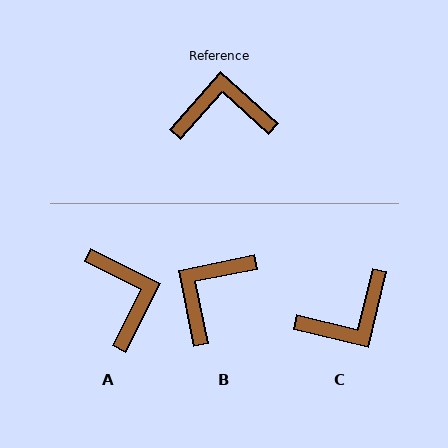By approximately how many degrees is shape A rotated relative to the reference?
Approximately 75 degrees clockwise.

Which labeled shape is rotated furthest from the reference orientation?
C, about 152 degrees away.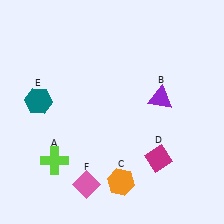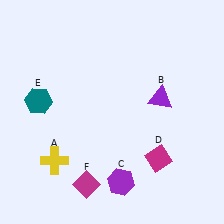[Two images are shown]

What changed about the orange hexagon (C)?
In Image 1, C is orange. In Image 2, it changed to purple.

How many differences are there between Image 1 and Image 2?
There are 3 differences between the two images.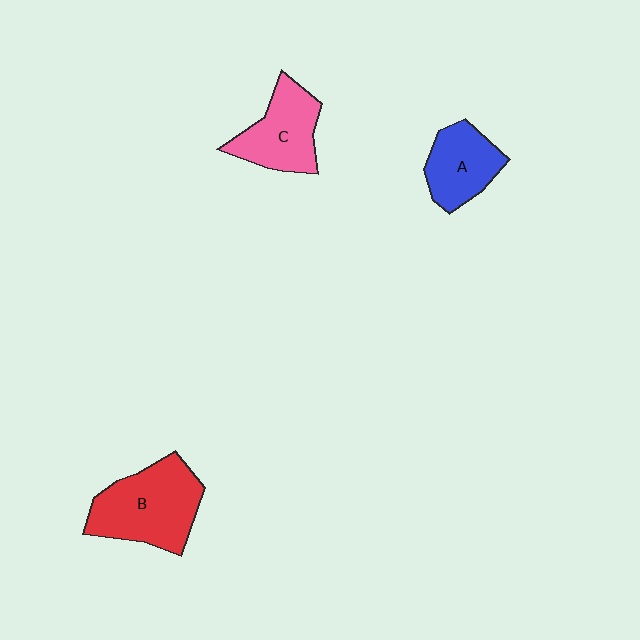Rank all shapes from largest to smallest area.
From largest to smallest: B (red), C (pink), A (blue).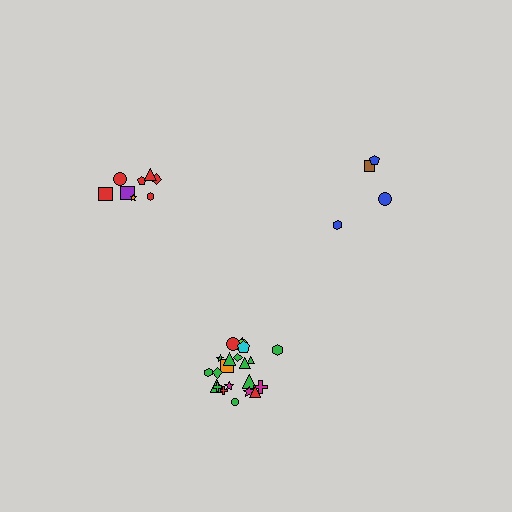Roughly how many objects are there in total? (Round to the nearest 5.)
Roughly 35 objects in total.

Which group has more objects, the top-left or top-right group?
The top-left group.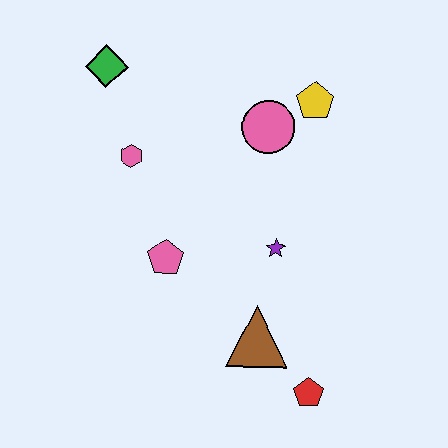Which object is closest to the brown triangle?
The red pentagon is closest to the brown triangle.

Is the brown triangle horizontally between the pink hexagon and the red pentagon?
Yes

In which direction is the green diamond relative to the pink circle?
The green diamond is to the left of the pink circle.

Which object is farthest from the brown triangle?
The green diamond is farthest from the brown triangle.